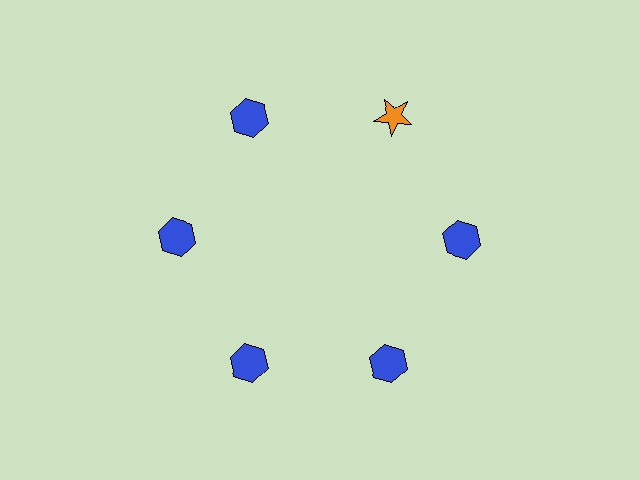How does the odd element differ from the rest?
It differs in both color (orange instead of blue) and shape (star instead of hexagon).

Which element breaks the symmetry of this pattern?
The orange star at roughly the 1 o'clock position breaks the symmetry. All other shapes are blue hexagons.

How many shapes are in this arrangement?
There are 6 shapes arranged in a ring pattern.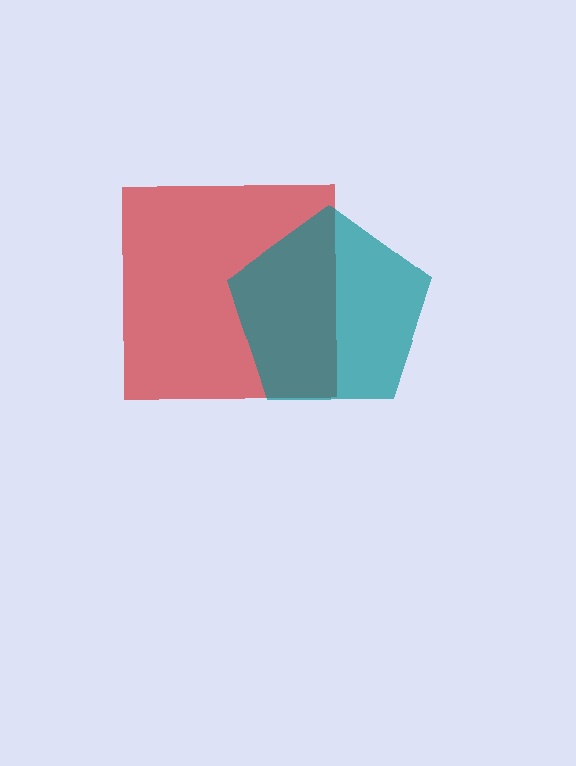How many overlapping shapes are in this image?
There are 2 overlapping shapes in the image.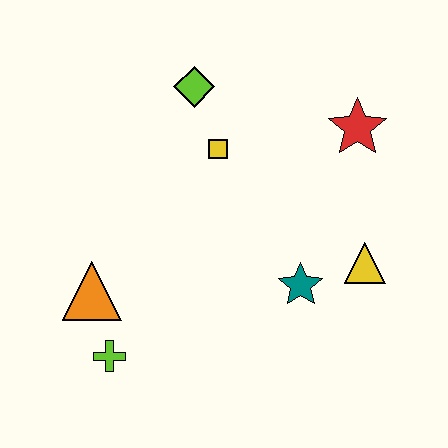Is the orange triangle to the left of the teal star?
Yes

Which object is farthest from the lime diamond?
The lime cross is farthest from the lime diamond.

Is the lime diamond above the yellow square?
Yes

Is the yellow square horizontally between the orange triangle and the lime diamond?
No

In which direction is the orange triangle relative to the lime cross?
The orange triangle is above the lime cross.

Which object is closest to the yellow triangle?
The teal star is closest to the yellow triangle.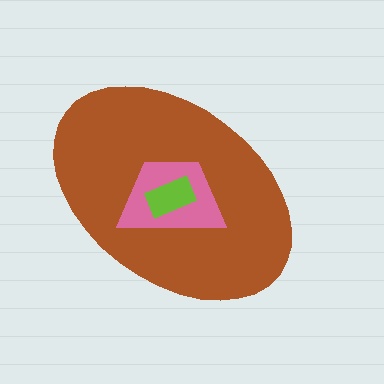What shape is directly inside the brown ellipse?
The pink trapezoid.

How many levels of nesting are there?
3.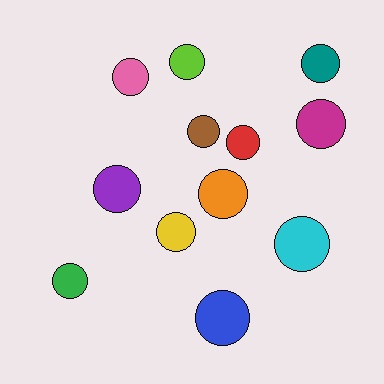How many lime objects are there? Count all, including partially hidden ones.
There is 1 lime object.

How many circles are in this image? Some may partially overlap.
There are 12 circles.